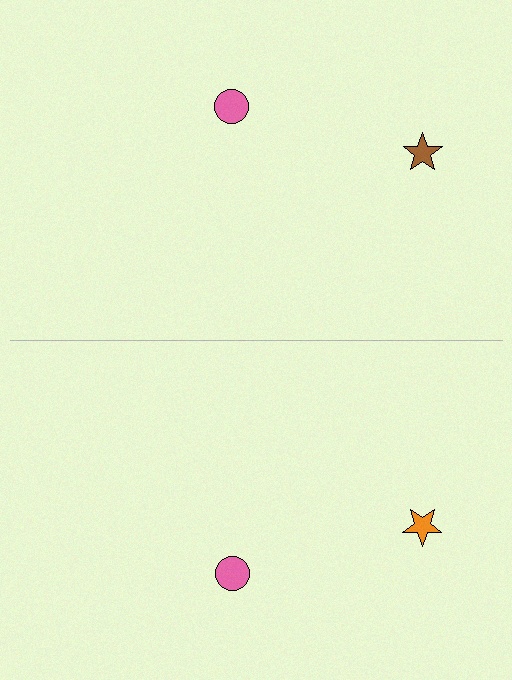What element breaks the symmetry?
The orange star on the bottom side breaks the symmetry — its mirror counterpart is brown.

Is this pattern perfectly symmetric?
No, the pattern is not perfectly symmetric. The orange star on the bottom side breaks the symmetry — its mirror counterpart is brown.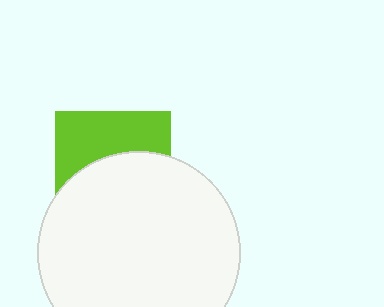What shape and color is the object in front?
The object in front is a white circle.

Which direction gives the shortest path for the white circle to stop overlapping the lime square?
Moving down gives the shortest separation.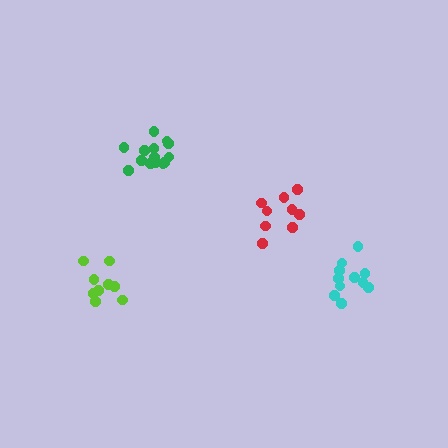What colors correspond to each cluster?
The clusters are colored: lime, green, red, cyan.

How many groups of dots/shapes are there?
There are 4 groups.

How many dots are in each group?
Group 1: 9 dots, Group 2: 14 dots, Group 3: 9 dots, Group 4: 12 dots (44 total).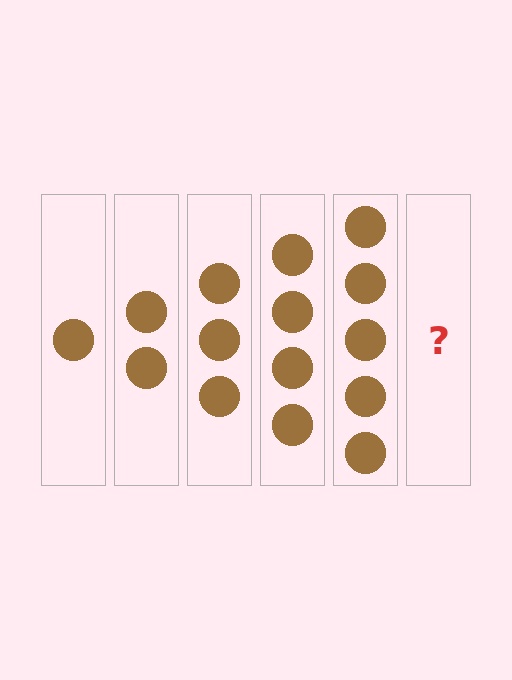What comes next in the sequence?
The next element should be 6 circles.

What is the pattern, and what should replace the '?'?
The pattern is that each step adds one more circle. The '?' should be 6 circles.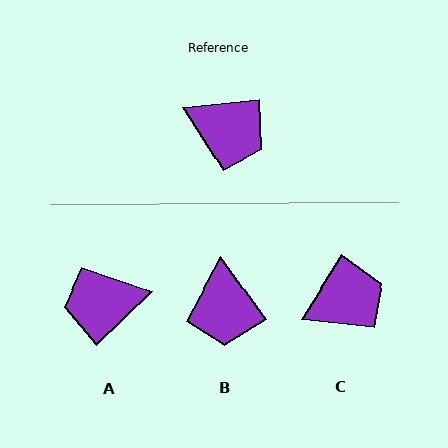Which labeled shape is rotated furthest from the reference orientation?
A, about 141 degrees away.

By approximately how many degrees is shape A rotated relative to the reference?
Approximately 141 degrees clockwise.